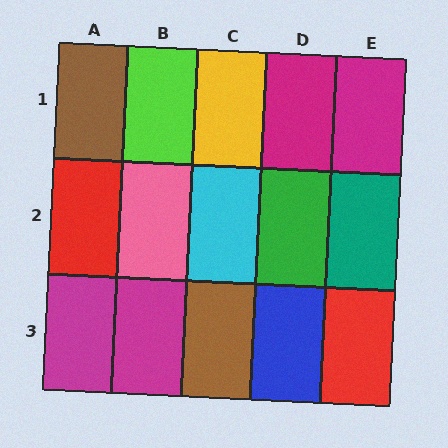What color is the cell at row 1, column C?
Yellow.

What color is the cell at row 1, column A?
Brown.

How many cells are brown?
2 cells are brown.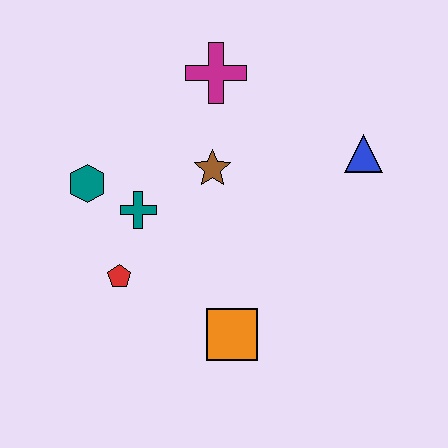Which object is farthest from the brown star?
The orange square is farthest from the brown star.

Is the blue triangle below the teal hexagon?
No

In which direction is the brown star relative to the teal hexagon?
The brown star is to the right of the teal hexagon.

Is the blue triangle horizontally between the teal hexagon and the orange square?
No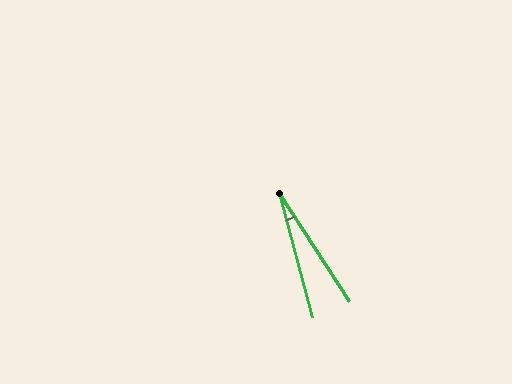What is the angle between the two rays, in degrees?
Approximately 18 degrees.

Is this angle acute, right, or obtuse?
It is acute.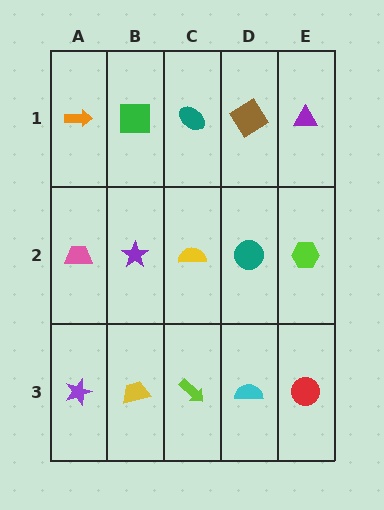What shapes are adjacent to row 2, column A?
An orange arrow (row 1, column A), a purple star (row 3, column A), a purple star (row 2, column B).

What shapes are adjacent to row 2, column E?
A purple triangle (row 1, column E), a red circle (row 3, column E), a teal circle (row 2, column D).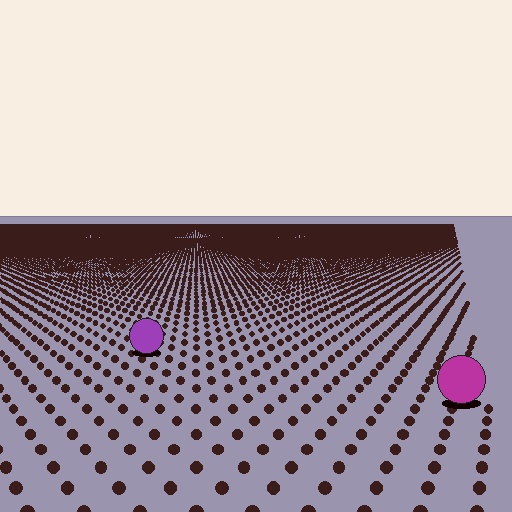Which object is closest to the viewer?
The magenta circle is closest. The texture marks near it are larger and more spread out.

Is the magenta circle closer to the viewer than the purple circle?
Yes. The magenta circle is closer — you can tell from the texture gradient: the ground texture is coarser near it.